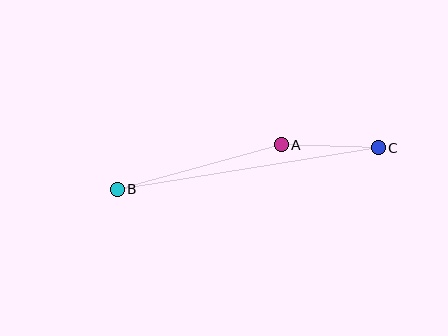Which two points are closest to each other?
Points A and C are closest to each other.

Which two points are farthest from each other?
Points B and C are farthest from each other.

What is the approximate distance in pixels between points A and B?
The distance between A and B is approximately 170 pixels.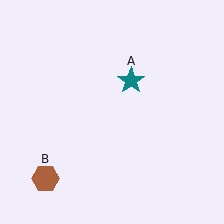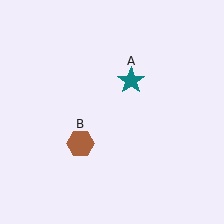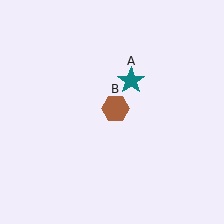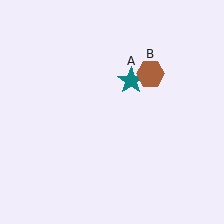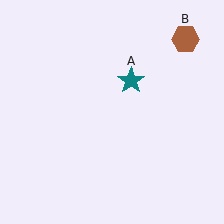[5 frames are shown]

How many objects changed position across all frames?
1 object changed position: brown hexagon (object B).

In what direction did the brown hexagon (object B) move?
The brown hexagon (object B) moved up and to the right.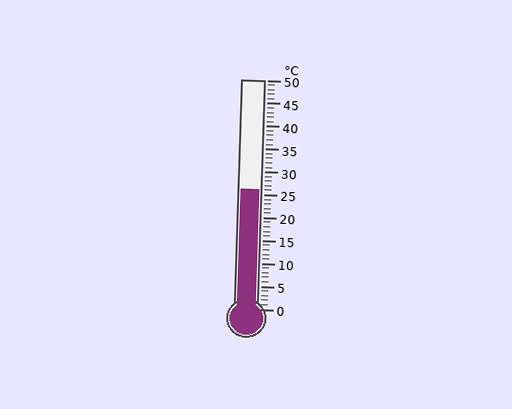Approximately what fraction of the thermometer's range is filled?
The thermometer is filled to approximately 50% of its range.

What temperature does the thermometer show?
The thermometer shows approximately 26°C.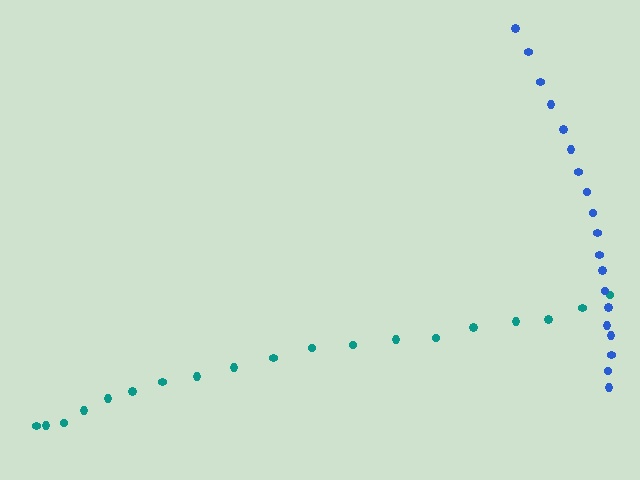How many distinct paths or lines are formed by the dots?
There are 2 distinct paths.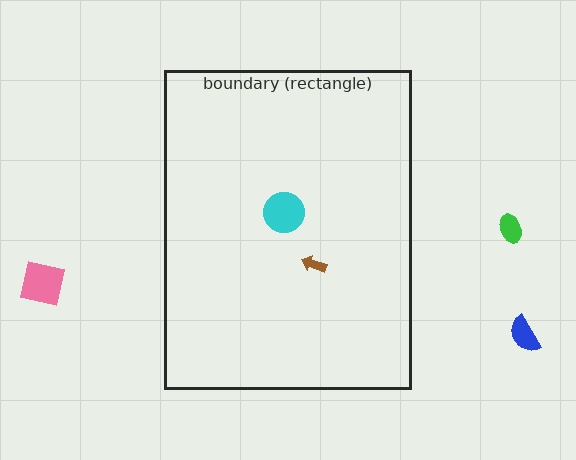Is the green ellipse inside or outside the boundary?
Outside.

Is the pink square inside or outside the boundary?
Outside.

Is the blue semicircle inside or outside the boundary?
Outside.